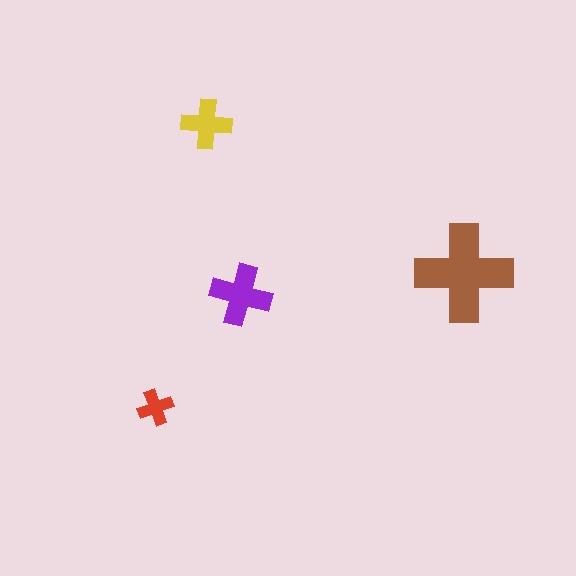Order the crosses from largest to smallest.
the brown one, the purple one, the yellow one, the red one.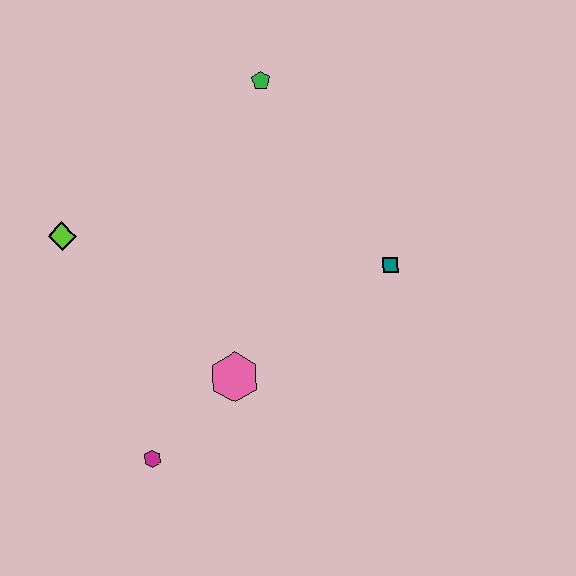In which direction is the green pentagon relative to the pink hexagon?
The green pentagon is above the pink hexagon.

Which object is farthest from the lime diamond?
The teal square is farthest from the lime diamond.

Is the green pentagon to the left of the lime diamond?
No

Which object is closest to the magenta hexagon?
The pink hexagon is closest to the magenta hexagon.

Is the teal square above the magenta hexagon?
Yes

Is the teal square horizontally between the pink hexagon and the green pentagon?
No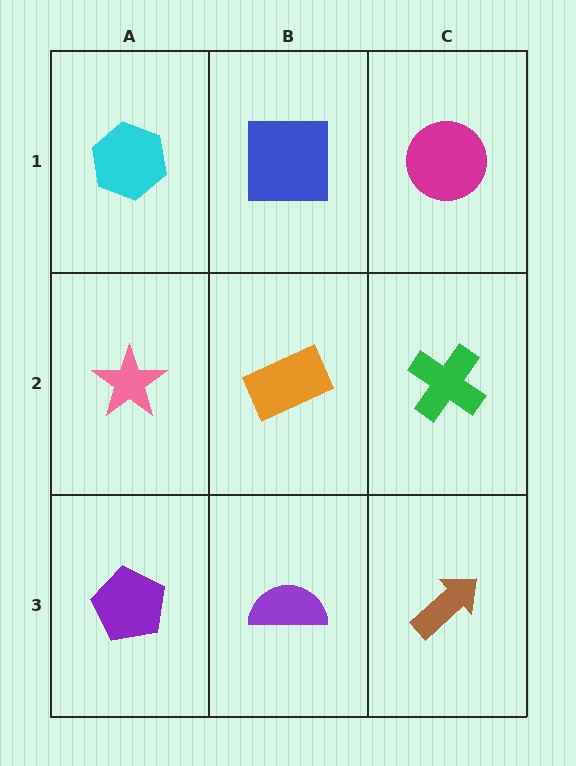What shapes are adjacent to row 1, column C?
A green cross (row 2, column C), a blue square (row 1, column B).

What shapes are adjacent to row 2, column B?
A blue square (row 1, column B), a purple semicircle (row 3, column B), a pink star (row 2, column A), a green cross (row 2, column C).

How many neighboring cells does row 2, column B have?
4.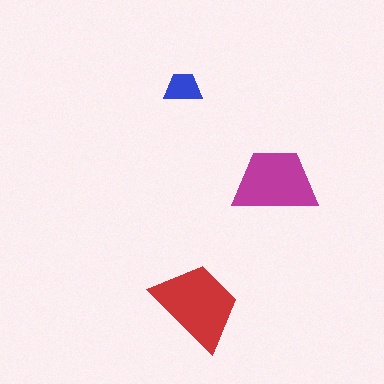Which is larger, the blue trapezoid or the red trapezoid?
The red one.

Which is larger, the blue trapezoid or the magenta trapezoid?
The magenta one.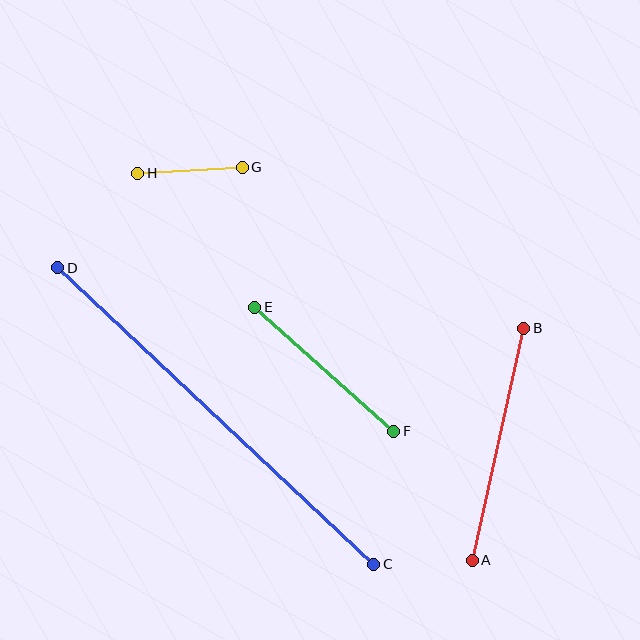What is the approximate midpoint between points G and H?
The midpoint is at approximately (190, 170) pixels.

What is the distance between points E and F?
The distance is approximately 186 pixels.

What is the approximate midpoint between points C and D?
The midpoint is at approximately (216, 416) pixels.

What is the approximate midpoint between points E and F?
The midpoint is at approximately (324, 369) pixels.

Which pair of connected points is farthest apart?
Points C and D are farthest apart.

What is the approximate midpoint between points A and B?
The midpoint is at approximately (498, 444) pixels.